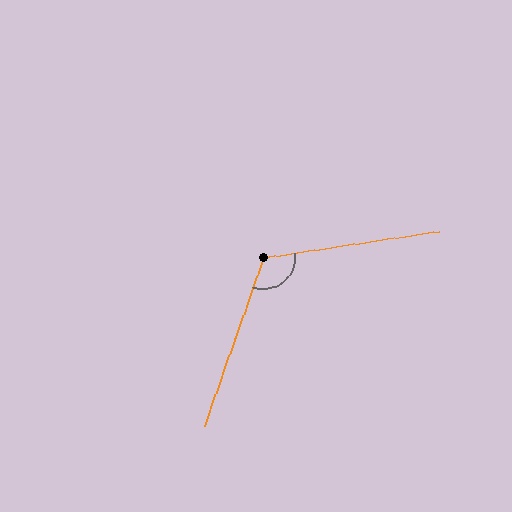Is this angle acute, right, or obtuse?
It is obtuse.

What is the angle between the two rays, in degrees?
Approximately 118 degrees.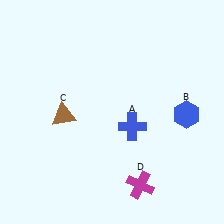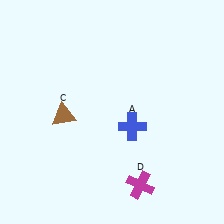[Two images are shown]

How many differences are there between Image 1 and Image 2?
There is 1 difference between the two images.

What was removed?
The blue hexagon (B) was removed in Image 2.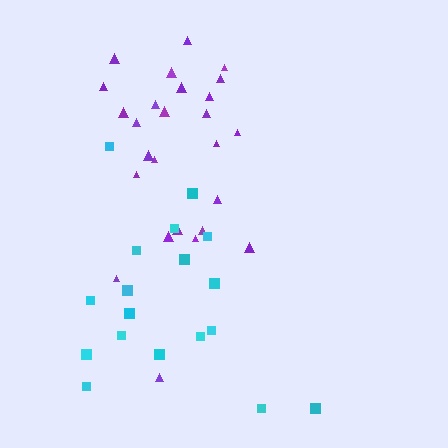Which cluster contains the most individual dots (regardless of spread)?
Purple (26).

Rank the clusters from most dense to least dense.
purple, cyan.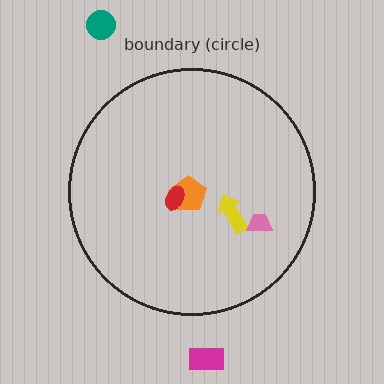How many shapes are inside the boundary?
4 inside, 2 outside.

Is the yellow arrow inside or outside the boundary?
Inside.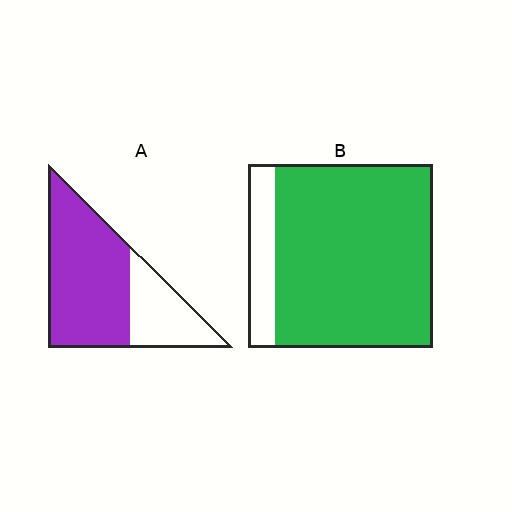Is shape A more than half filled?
Yes.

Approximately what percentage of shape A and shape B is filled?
A is approximately 70% and B is approximately 85%.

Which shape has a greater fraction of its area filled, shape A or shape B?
Shape B.